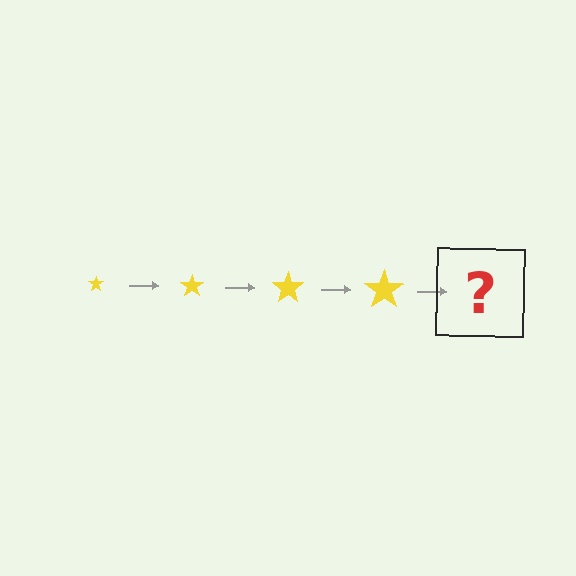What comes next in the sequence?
The next element should be a yellow star, larger than the previous one.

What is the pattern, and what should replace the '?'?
The pattern is that the star gets progressively larger each step. The '?' should be a yellow star, larger than the previous one.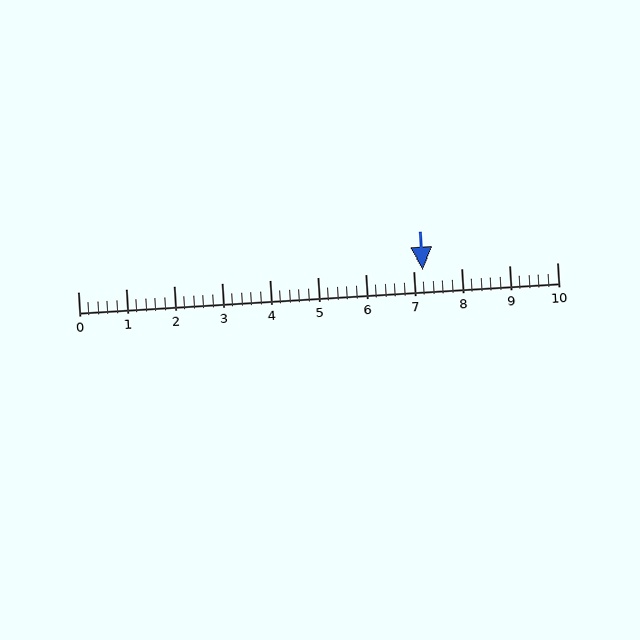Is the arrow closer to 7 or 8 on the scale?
The arrow is closer to 7.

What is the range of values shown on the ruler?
The ruler shows values from 0 to 10.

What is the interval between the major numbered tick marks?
The major tick marks are spaced 1 units apart.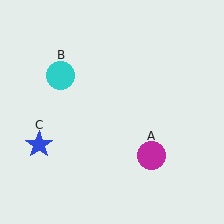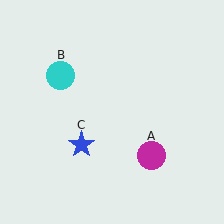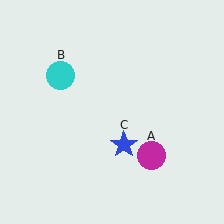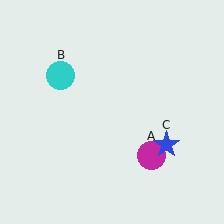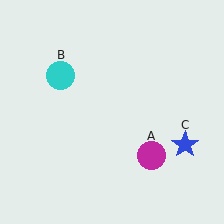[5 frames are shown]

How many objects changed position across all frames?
1 object changed position: blue star (object C).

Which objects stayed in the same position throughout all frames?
Magenta circle (object A) and cyan circle (object B) remained stationary.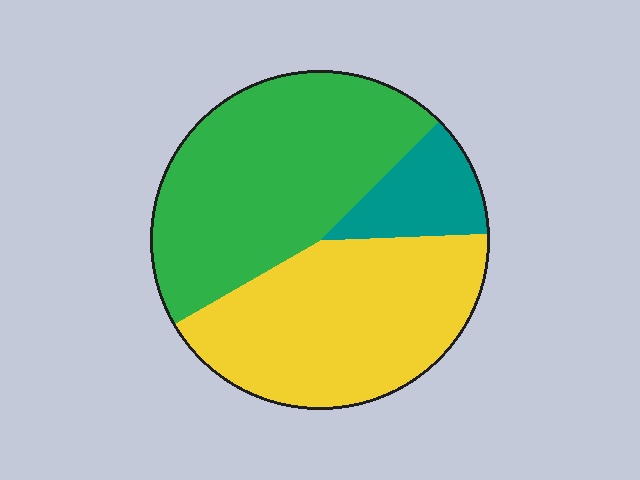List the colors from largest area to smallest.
From largest to smallest: green, yellow, teal.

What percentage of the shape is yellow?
Yellow takes up about two fifths (2/5) of the shape.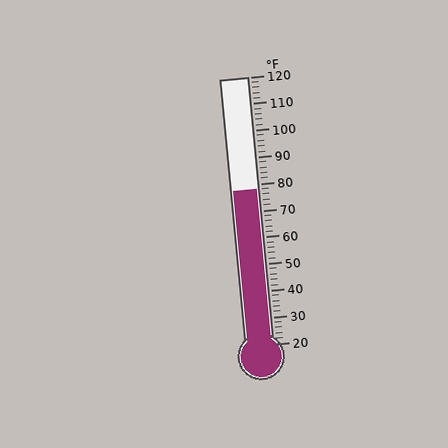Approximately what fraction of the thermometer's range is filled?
The thermometer is filled to approximately 60% of its range.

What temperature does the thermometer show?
The thermometer shows approximately 78°F.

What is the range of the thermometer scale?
The thermometer scale ranges from 20°F to 120°F.